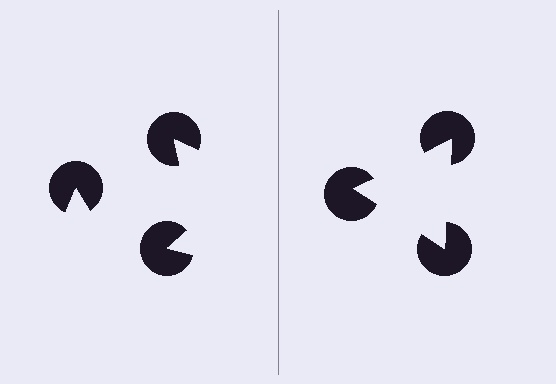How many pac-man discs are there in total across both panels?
6 — 3 on each side.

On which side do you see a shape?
An illusory triangle appears on the right side. On the left side the wedge cuts are rotated, so no coherent shape forms.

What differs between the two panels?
The pac-man discs are positioned identically on both sides; only the wedge orientations differ. On the right they align to a triangle; on the left they are misaligned.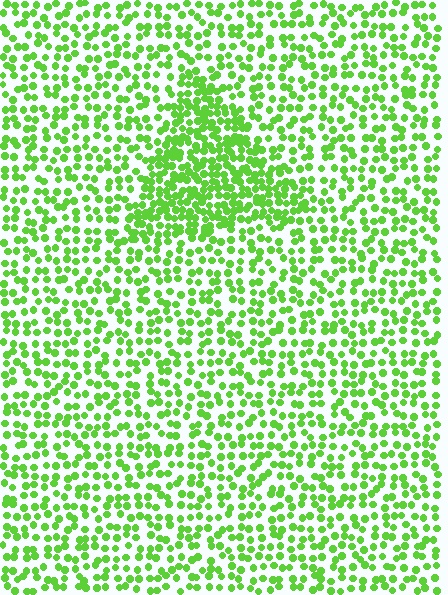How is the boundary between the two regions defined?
The boundary is defined by a change in element density (approximately 1.9x ratio). All elements are the same color, size, and shape.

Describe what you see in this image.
The image contains small lime elements arranged at two different densities. A triangle-shaped region is visible where the elements are more densely packed than the surrounding area.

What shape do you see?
I see a triangle.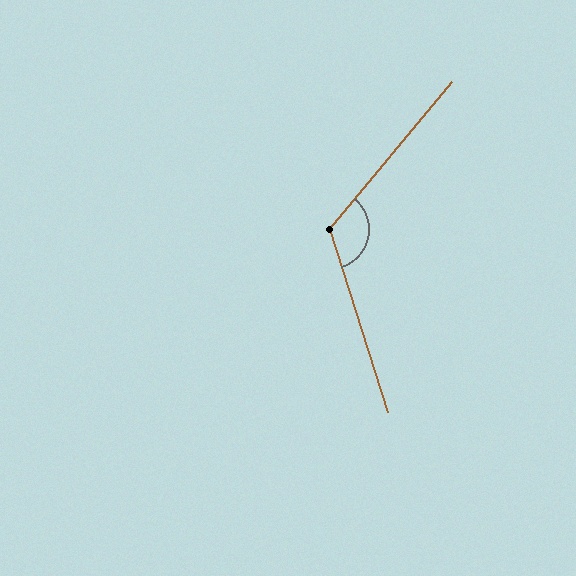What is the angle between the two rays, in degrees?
Approximately 123 degrees.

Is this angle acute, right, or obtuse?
It is obtuse.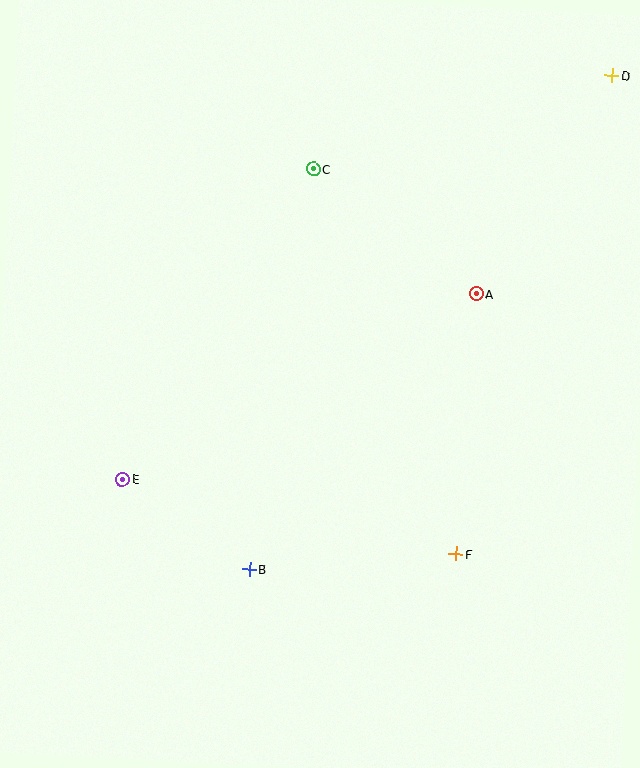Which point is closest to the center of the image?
Point A at (476, 294) is closest to the center.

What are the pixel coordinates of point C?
Point C is at (314, 169).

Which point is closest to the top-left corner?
Point C is closest to the top-left corner.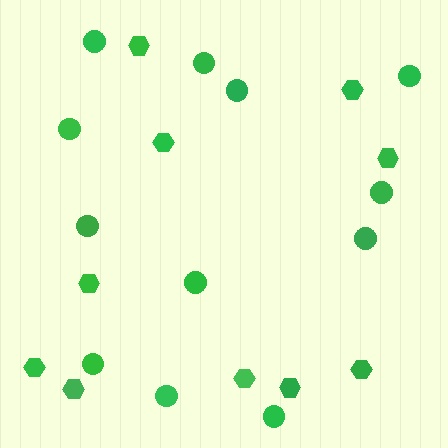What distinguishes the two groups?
There are 2 groups: one group of circles (12) and one group of hexagons (10).